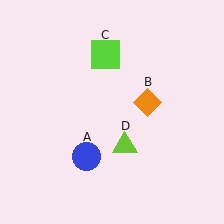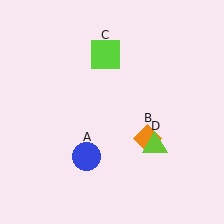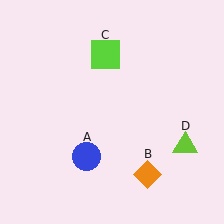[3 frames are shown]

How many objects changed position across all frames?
2 objects changed position: orange diamond (object B), lime triangle (object D).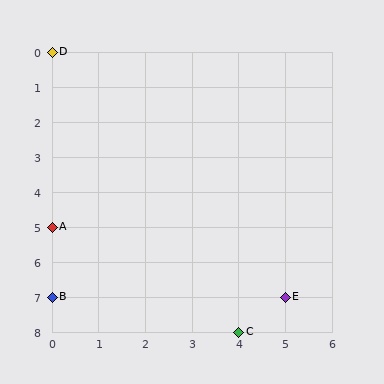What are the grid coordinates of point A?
Point A is at grid coordinates (0, 5).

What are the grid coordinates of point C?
Point C is at grid coordinates (4, 8).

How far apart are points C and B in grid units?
Points C and B are 4 columns and 1 row apart (about 4.1 grid units diagonally).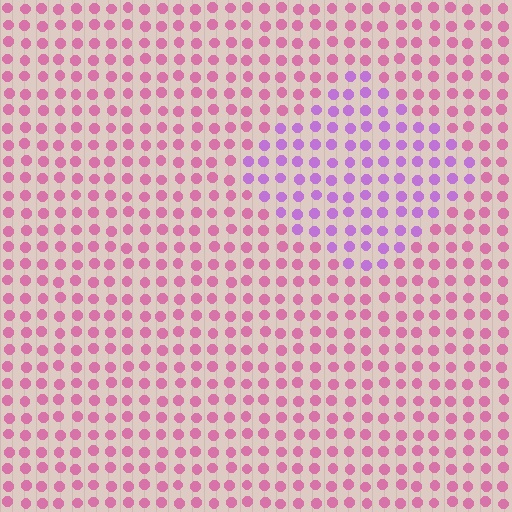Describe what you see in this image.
The image is filled with small pink elements in a uniform arrangement. A diamond-shaped region is visible where the elements are tinted to a slightly different hue, forming a subtle color boundary.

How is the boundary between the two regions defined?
The boundary is defined purely by a slight shift in hue (about 42 degrees). Spacing, size, and orientation are identical on both sides.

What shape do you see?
I see a diamond.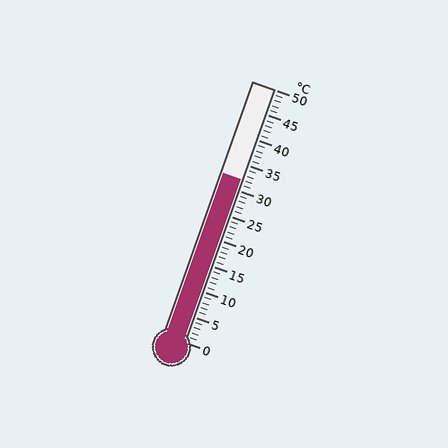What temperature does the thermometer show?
The thermometer shows approximately 32°C.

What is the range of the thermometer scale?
The thermometer scale ranges from 0°C to 50°C.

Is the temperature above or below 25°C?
The temperature is above 25°C.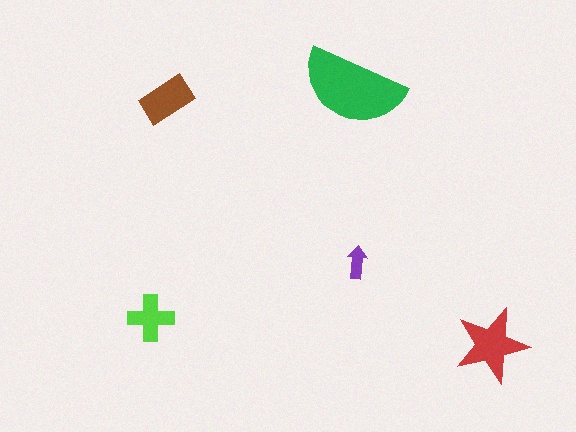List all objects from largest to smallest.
The green semicircle, the red star, the brown rectangle, the lime cross, the purple arrow.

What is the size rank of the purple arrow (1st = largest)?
5th.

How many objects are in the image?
There are 5 objects in the image.